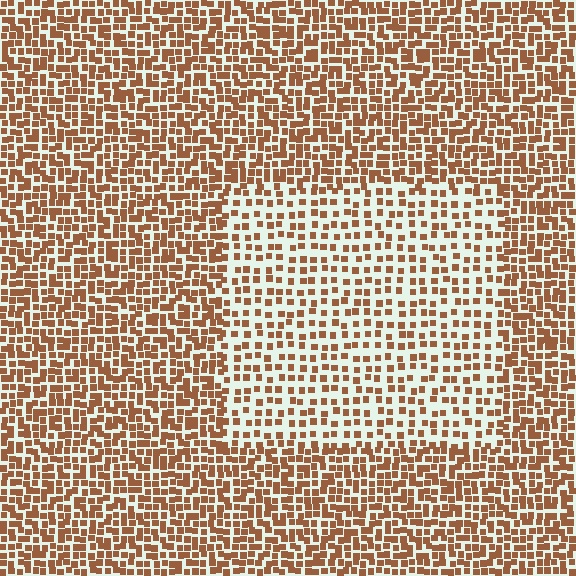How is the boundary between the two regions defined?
The boundary is defined by a change in element density (approximately 1.9x ratio). All elements are the same color, size, and shape.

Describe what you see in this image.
The image contains small brown elements arranged at two different densities. A rectangle-shaped region is visible where the elements are less densely packed than the surrounding area.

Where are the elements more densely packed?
The elements are more densely packed outside the rectangle boundary.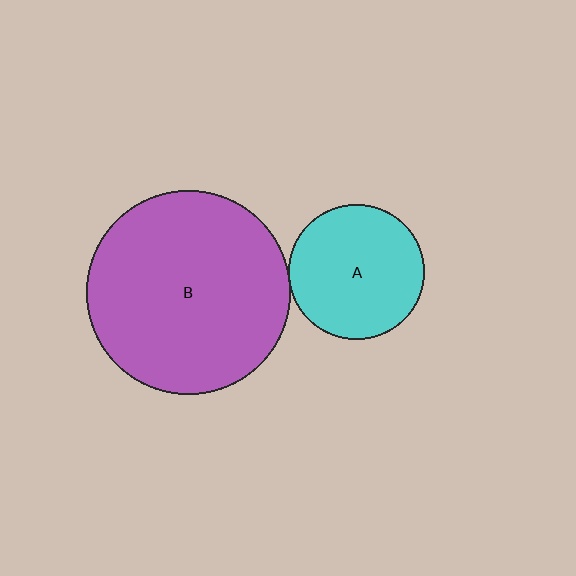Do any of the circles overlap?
No, none of the circles overlap.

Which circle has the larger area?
Circle B (purple).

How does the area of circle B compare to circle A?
Approximately 2.3 times.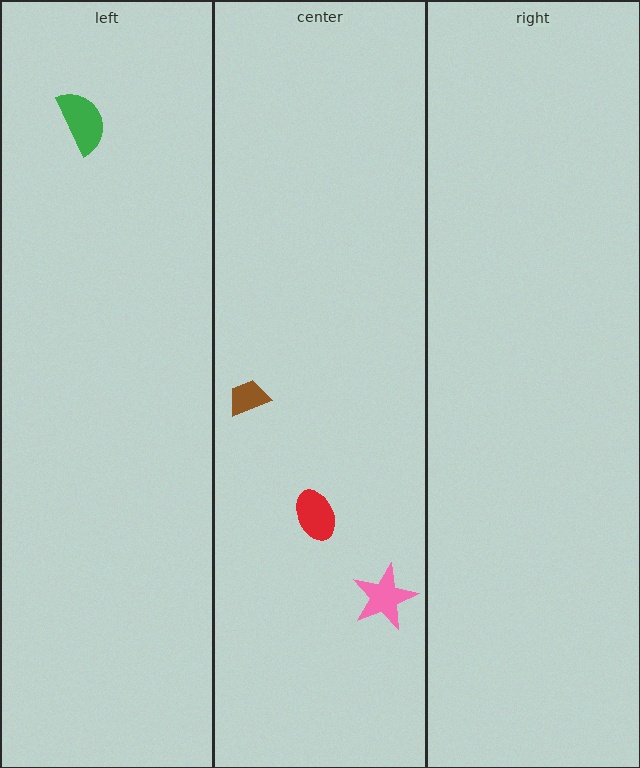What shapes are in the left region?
The green semicircle.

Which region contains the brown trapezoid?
The center region.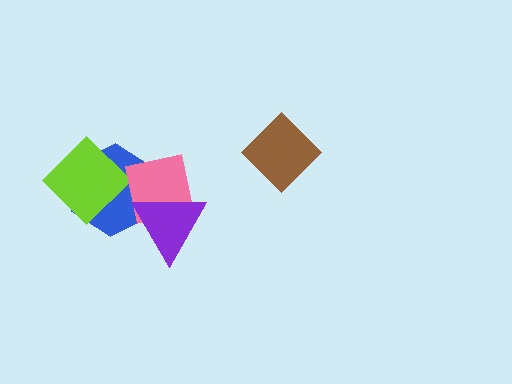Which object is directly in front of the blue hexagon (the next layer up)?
The lime diamond is directly in front of the blue hexagon.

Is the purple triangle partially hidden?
No, no other shape covers it.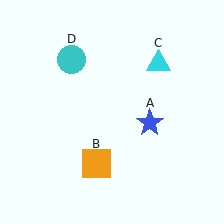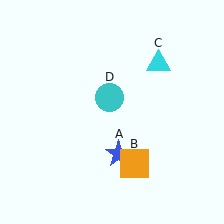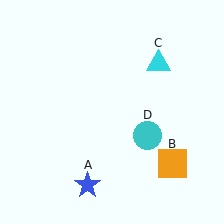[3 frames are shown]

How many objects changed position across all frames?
3 objects changed position: blue star (object A), orange square (object B), cyan circle (object D).